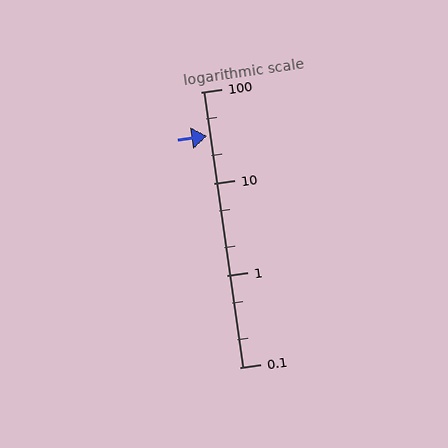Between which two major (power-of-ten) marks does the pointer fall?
The pointer is between 10 and 100.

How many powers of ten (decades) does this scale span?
The scale spans 3 decades, from 0.1 to 100.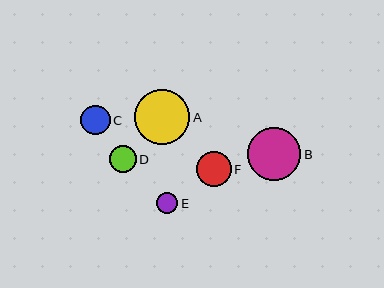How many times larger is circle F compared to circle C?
Circle F is approximately 1.2 times the size of circle C.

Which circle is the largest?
Circle A is the largest with a size of approximately 55 pixels.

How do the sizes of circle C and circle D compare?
Circle C and circle D are approximately the same size.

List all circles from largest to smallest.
From largest to smallest: A, B, F, C, D, E.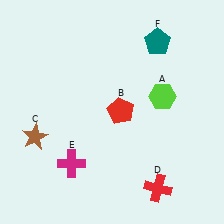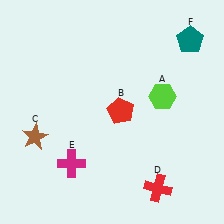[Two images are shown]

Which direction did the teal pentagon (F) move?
The teal pentagon (F) moved right.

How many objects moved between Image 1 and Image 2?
1 object moved between the two images.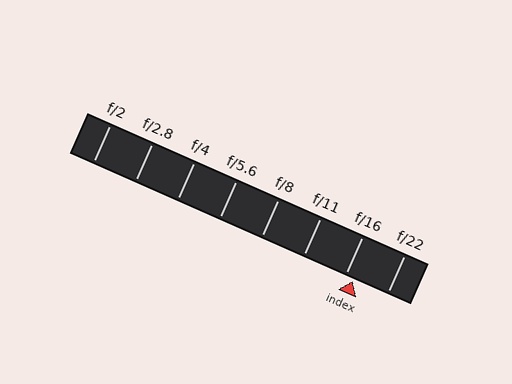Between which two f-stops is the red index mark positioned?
The index mark is between f/16 and f/22.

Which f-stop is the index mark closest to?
The index mark is closest to f/16.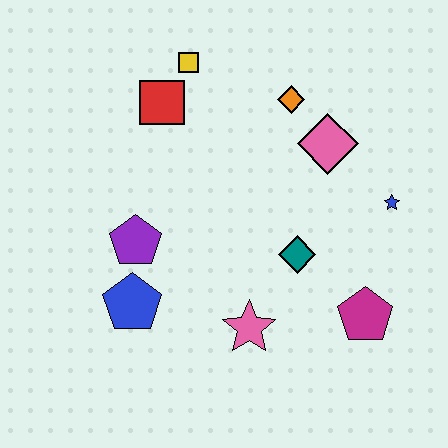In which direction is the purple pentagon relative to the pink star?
The purple pentagon is to the left of the pink star.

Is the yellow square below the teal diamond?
No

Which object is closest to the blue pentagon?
The purple pentagon is closest to the blue pentagon.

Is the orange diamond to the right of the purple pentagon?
Yes